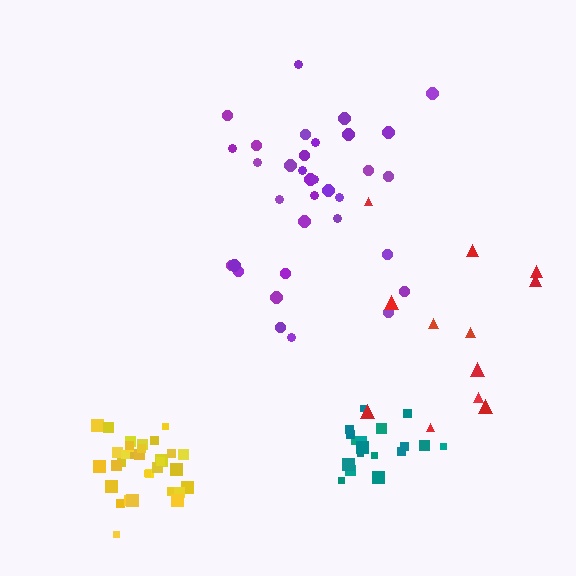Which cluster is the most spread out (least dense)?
Red.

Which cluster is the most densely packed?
Yellow.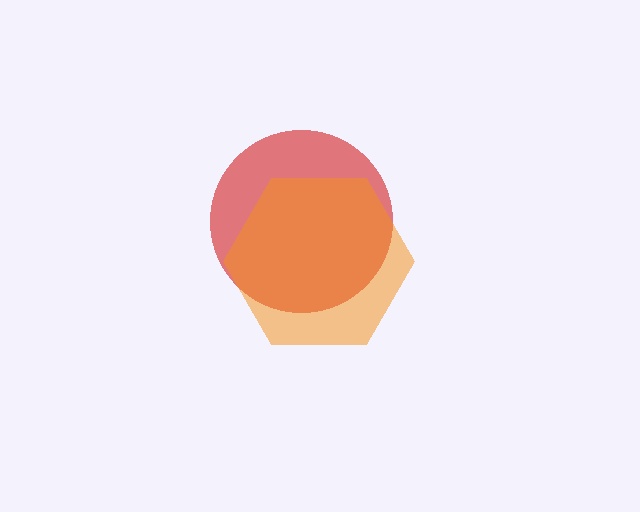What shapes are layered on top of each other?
The layered shapes are: a red circle, an orange hexagon.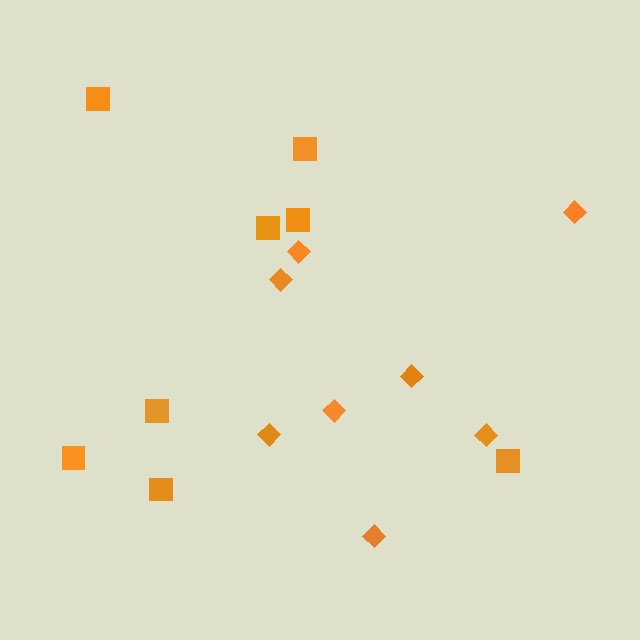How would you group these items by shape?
There are 2 groups: one group of squares (8) and one group of diamonds (8).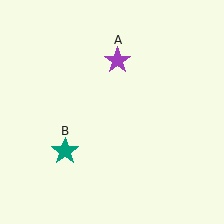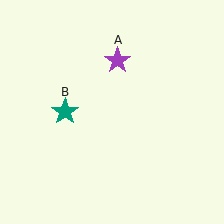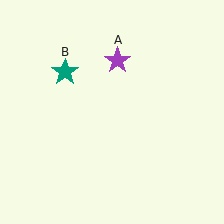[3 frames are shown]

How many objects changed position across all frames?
1 object changed position: teal star (object B).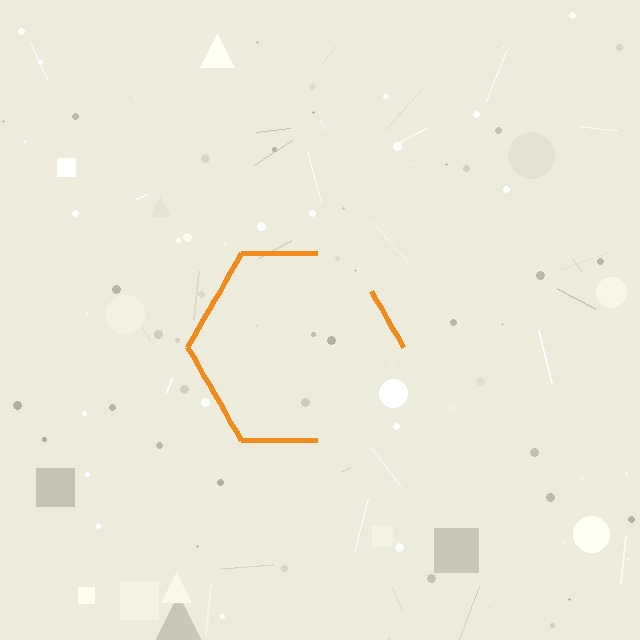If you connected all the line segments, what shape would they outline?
They would outline a hexagon.